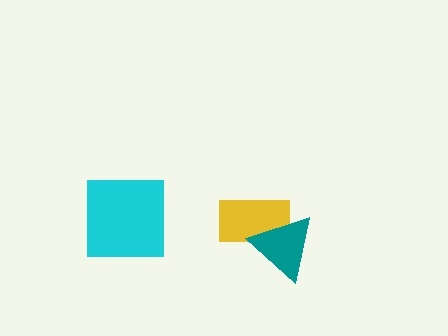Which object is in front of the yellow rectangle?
The teal triangle is in front of the yellow rectangle.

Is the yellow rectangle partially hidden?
Yes, it is partially covered by another shape.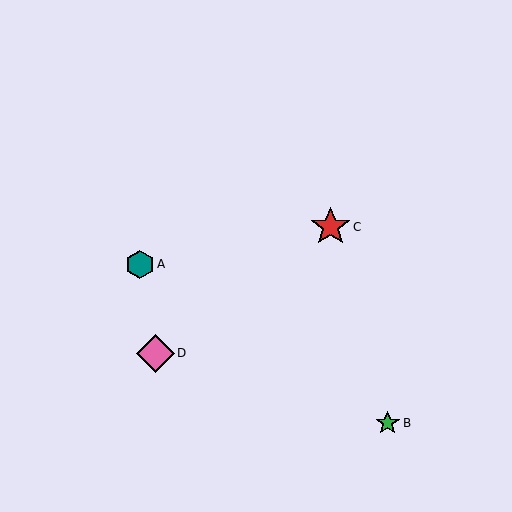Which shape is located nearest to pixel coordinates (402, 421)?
The green star (labeled B) at (388, 423) is nearest to that location.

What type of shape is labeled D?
Shape D is a pink diamond.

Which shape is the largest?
The red star (labeled C) is the largest.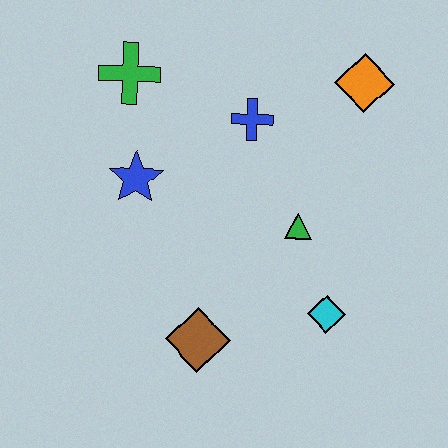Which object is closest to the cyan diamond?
The green triangle is closest to the cyan diamond.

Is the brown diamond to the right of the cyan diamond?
No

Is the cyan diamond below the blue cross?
Yes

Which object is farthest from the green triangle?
The green cross is farthest from the green triangle.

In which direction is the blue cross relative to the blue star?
The blue cross is to the right of the blue star.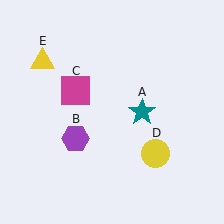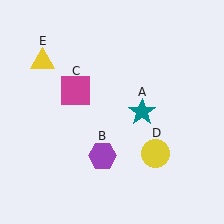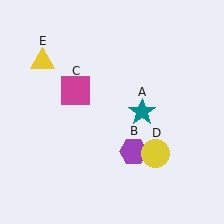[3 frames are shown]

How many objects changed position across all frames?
1 object changed position: purple hexagon (object B).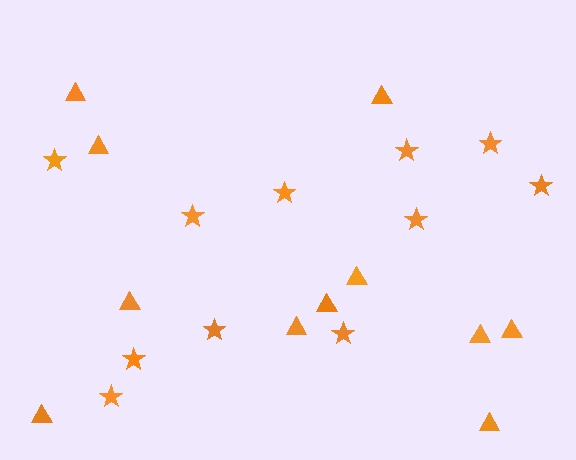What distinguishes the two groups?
There are 2 groups: one group of stars (11) and one group of triangles (11).